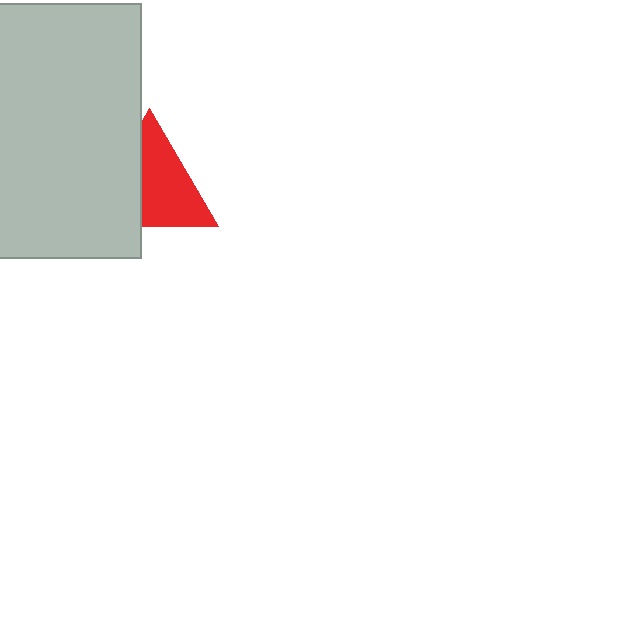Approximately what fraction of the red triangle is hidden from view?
Roughly 39% of the red triangle is hidden behind the light gray rectangle.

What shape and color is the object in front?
The object in front is a light gray rectangle.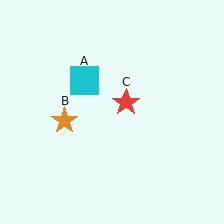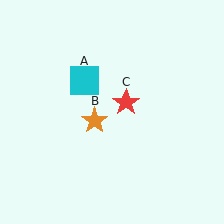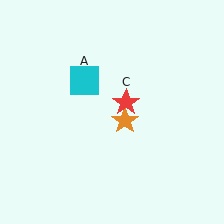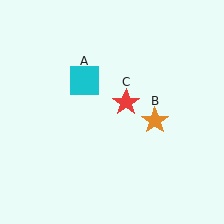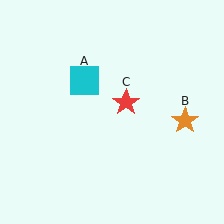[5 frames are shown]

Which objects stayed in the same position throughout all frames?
Cyan square (object A) and red star (object C) remained stationary.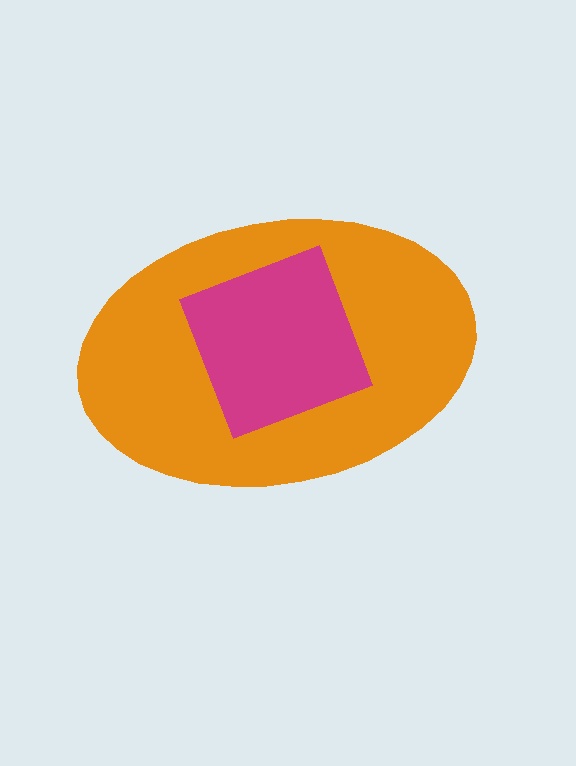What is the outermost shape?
The orange ellipse.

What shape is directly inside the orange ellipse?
The magenta diamond.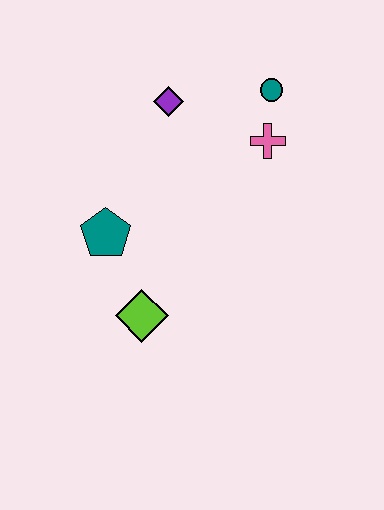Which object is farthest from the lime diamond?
The teal circle is farthest from the lime diamond.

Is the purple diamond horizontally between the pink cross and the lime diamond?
Yes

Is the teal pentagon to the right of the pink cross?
No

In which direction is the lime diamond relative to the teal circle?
The lime diamond is below the teal circle.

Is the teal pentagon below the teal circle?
Yes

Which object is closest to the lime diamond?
The teal pentagon is closest to the lime diamond.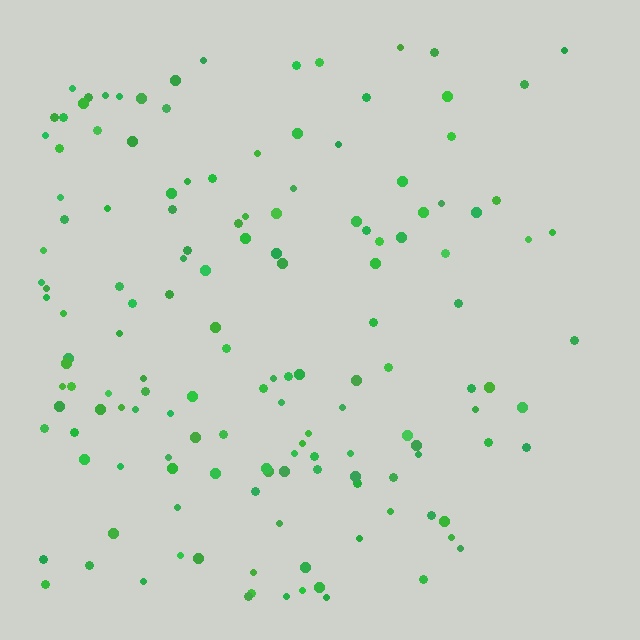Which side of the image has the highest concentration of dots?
The left.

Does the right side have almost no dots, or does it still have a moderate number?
Still a moderate number, just noticeably fewer than the left.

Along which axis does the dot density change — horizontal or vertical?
Horizontal.